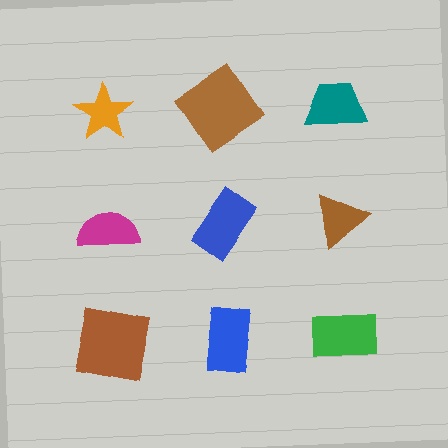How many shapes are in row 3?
3 shapes.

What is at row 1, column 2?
A brown diamond.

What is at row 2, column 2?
A blue rectangle.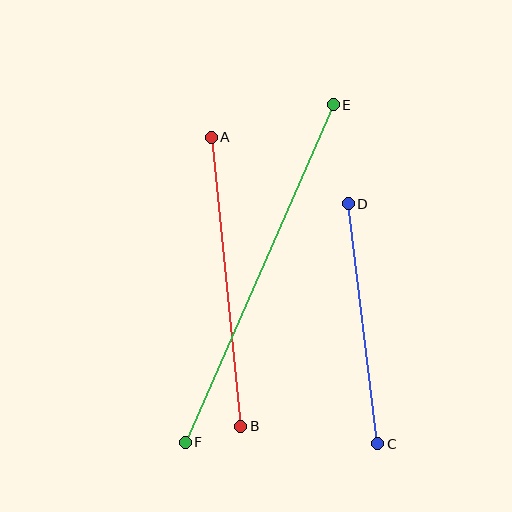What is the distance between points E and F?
The distance is approximately 369 pixels.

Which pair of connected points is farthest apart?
Points E and F are farthest apart.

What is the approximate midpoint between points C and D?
The midpoint is at approximately (363, 324) pixels.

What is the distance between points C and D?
The distance is approximately 242 pixels.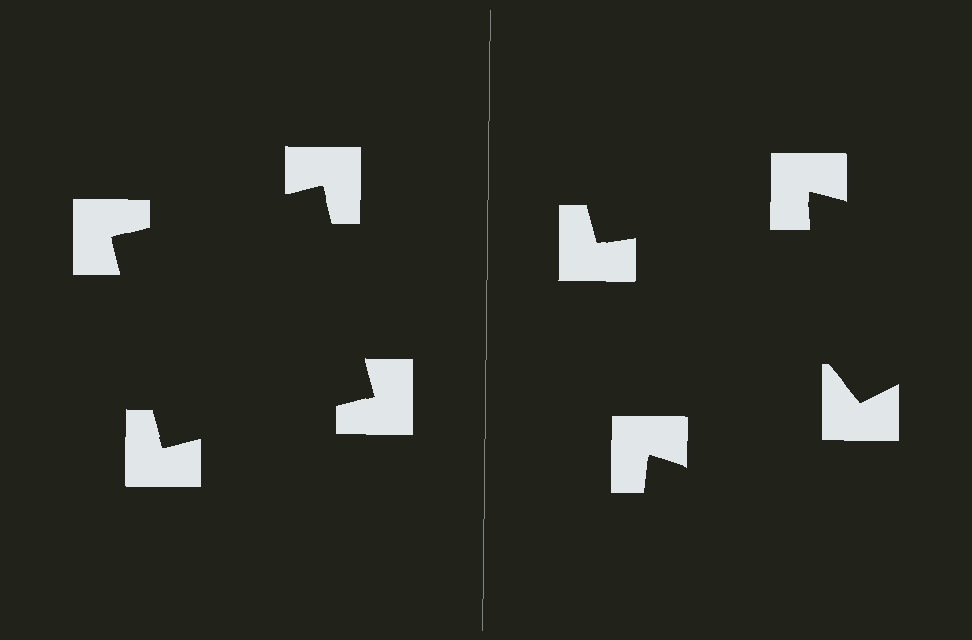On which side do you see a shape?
An illusory square appears on the left side. On the right side the wedge cuts are rotated, so no coherent shape forms.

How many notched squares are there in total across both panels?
8 — 4 on each side.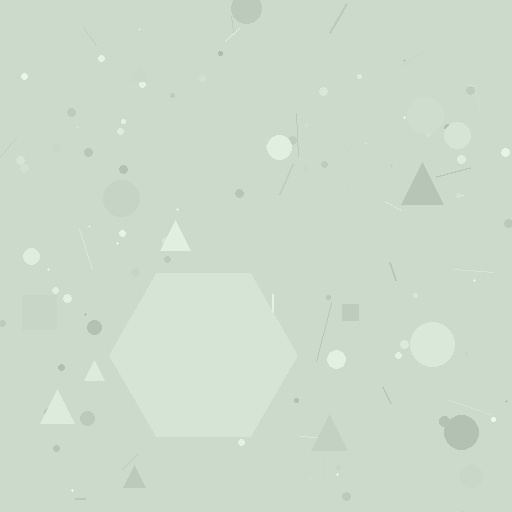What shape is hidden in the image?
A hexagon is hidden in the image.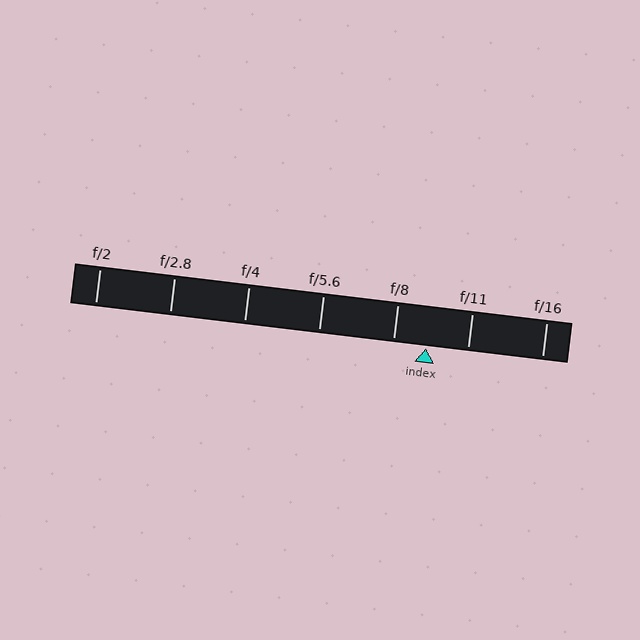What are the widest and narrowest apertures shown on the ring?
The widest aperture shown is f/2 and the narrowest is f/16.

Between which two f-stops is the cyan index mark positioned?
The index mark is between f/8 and f/11.